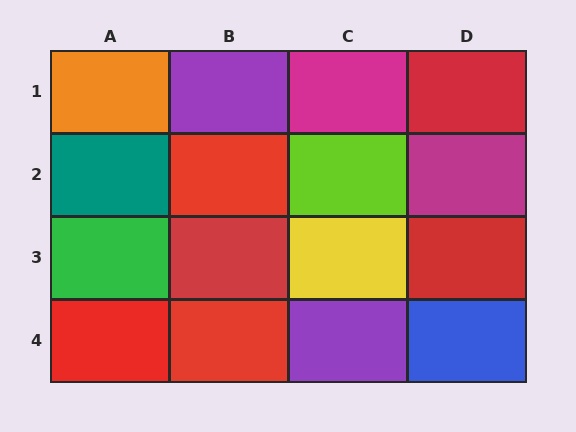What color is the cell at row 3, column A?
Green.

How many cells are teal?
1 cell is teal.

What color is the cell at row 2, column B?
Red.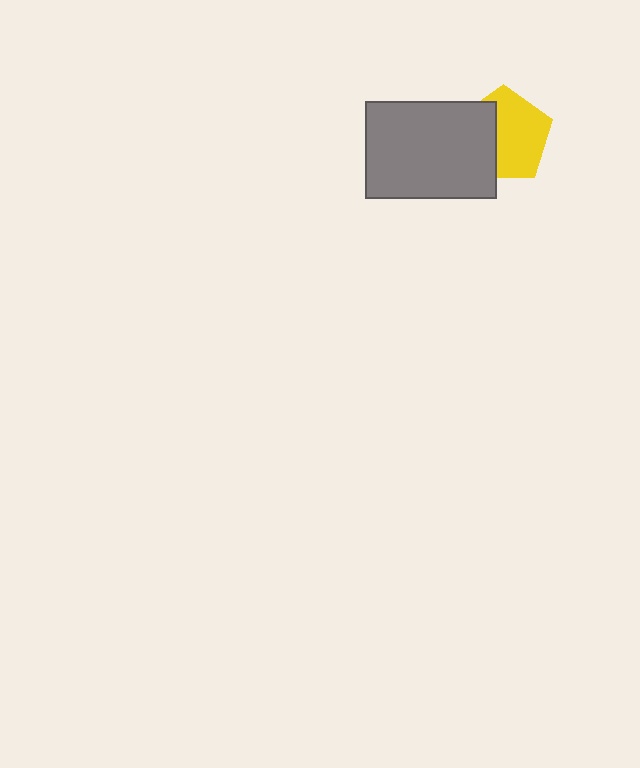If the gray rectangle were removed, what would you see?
You would see the complete yellow pentagon.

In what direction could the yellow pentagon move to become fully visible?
The yellow pentagon could move right. That would shift it out from behind the gray rectangle entirely.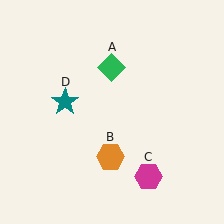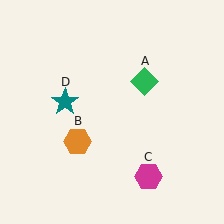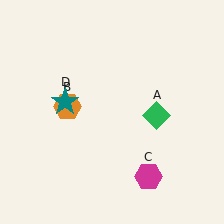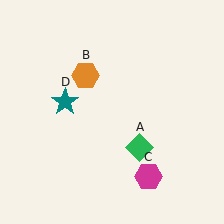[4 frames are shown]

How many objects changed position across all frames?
2 objects changed position: green diamond (object A), orange hexagon (object B).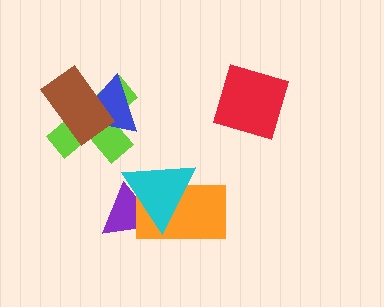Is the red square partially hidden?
No, no other shape covers it.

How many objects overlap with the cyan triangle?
2 objects overlap with the cyan triangle.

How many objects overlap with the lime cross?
2 objects overlap with the lime cross.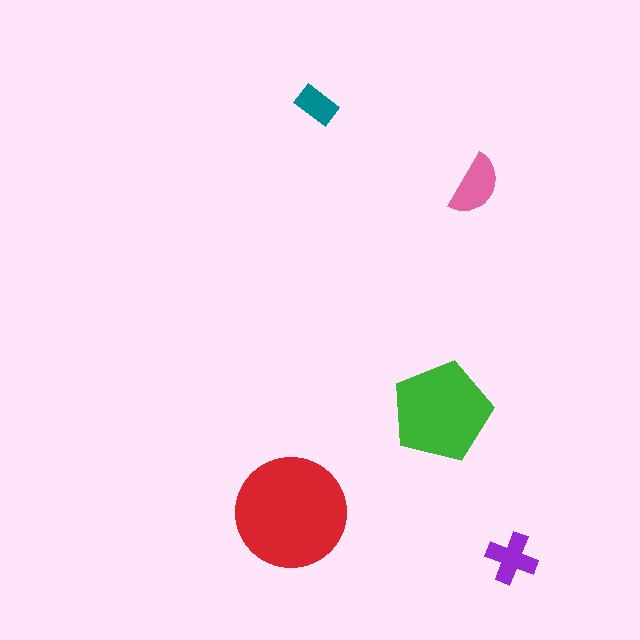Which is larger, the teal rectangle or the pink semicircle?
The pink semicircle.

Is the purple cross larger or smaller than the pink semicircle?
Smaller.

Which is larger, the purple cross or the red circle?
The red circle.